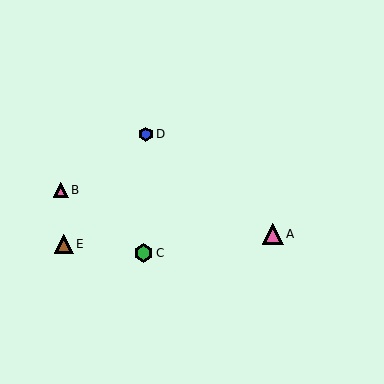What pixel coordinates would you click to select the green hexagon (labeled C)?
Click at (143, 253) to select the green hexagon C.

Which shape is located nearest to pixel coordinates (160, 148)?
The blue hexagon (labeled D) at (146, 134) is nearest to that location.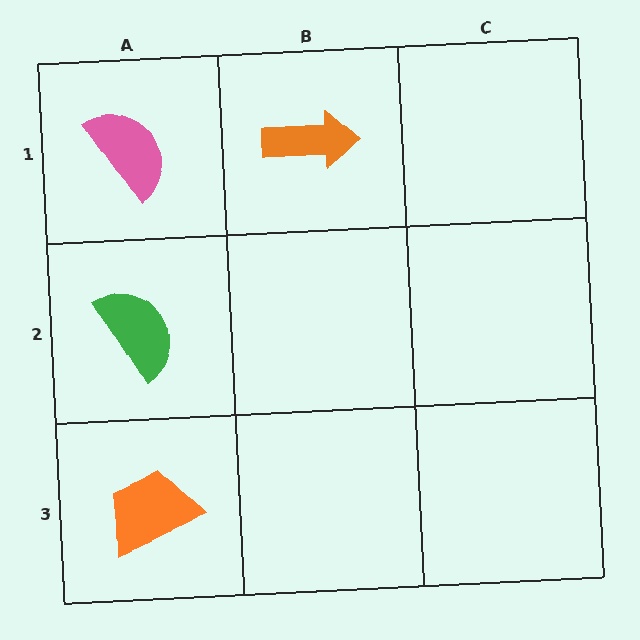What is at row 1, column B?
An orange arrow.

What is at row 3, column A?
An orange trapezoid.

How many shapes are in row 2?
1 shape.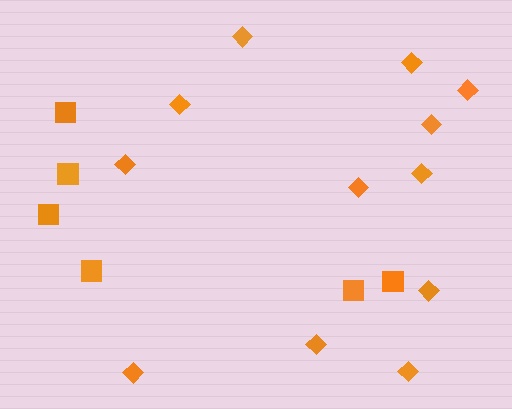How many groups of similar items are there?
There are 2 groups: one group of diamonds (12) and one group of squares (6).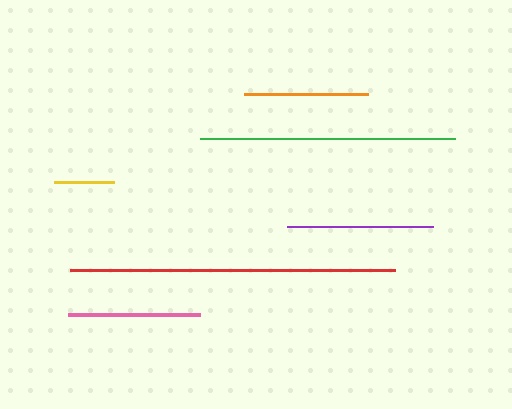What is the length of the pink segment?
The pink segment is approximately 132 pixels long.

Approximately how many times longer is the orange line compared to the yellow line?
The orange line is approximately 2.0 times the length of the yellow line.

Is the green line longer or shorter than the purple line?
The green line is longer than the purple line.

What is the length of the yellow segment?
The yellow segment is approximately 61 pixels long.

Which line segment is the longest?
The red line is the longest at approximately 325 pixels.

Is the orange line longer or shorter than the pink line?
The pink line is longer than the orange line.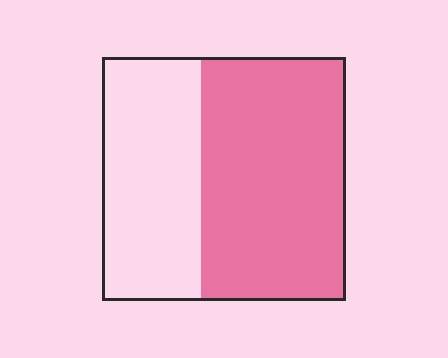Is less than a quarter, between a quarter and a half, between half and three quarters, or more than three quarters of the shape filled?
Between half and three quarters.